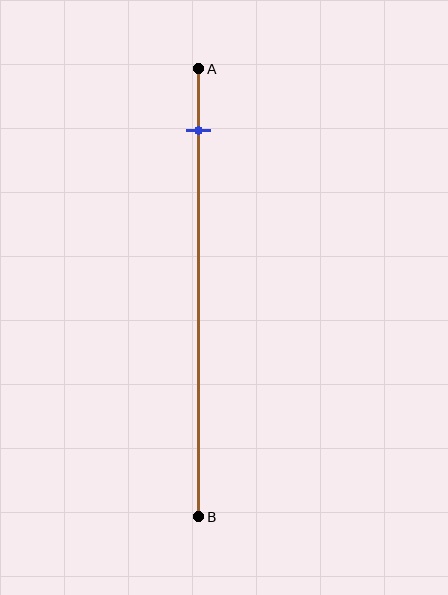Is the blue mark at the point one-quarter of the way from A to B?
No, the mark is at about 15% from A, not at the 25% one-quarter point.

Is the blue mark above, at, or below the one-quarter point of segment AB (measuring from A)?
The blue mark is above the one-quarter point of segment AB.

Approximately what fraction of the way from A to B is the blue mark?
The blue mark is approximately 15% of the way from A to B.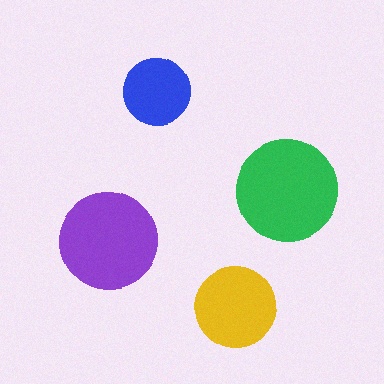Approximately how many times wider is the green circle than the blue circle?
About 1.5 times wider.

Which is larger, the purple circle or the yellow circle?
The purple one.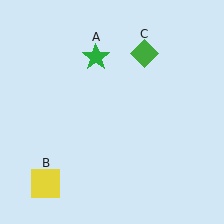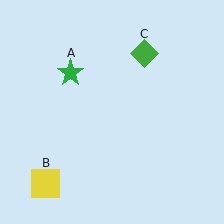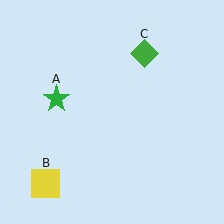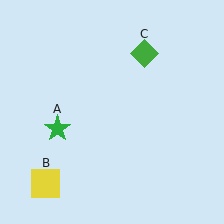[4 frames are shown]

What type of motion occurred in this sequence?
The green star (object A) rotated counterclockwise around the center of the scene.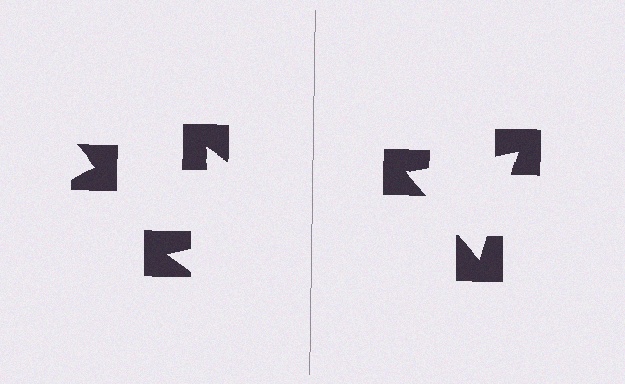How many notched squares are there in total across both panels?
6 — 3 on each side.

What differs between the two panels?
The notched squares are positioned identically on both sides; only the wedge orientations differ. On the right they align to a triangle; on the left they are misaligned.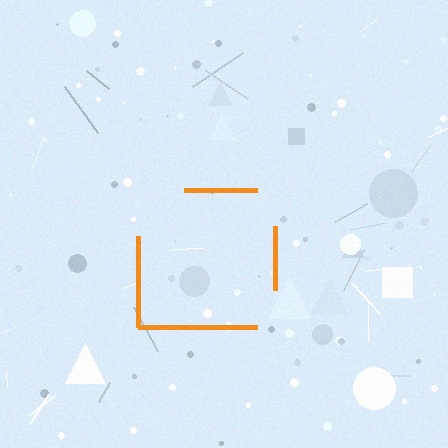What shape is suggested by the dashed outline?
The dashed outline suggests a square.